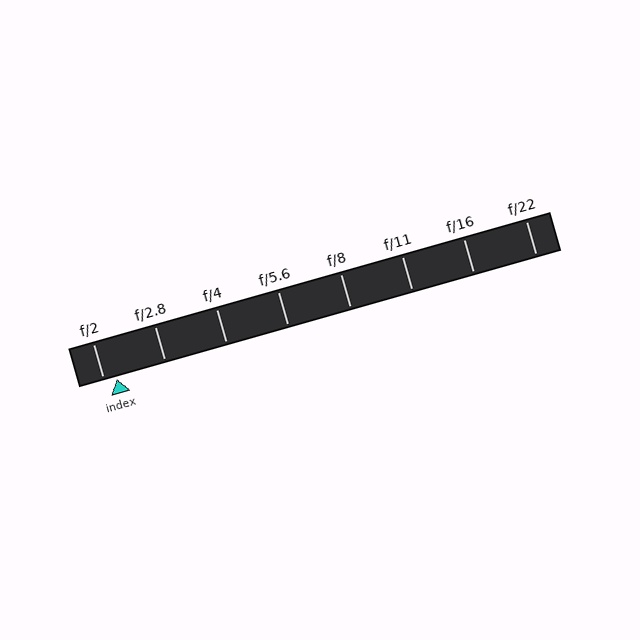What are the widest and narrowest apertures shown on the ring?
The widest aperture shown is f/2 and the narrowest is f/22.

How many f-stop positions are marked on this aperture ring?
There are 8 f-stop positions marked.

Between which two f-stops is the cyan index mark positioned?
The index mark is between f/2 and f/2.8.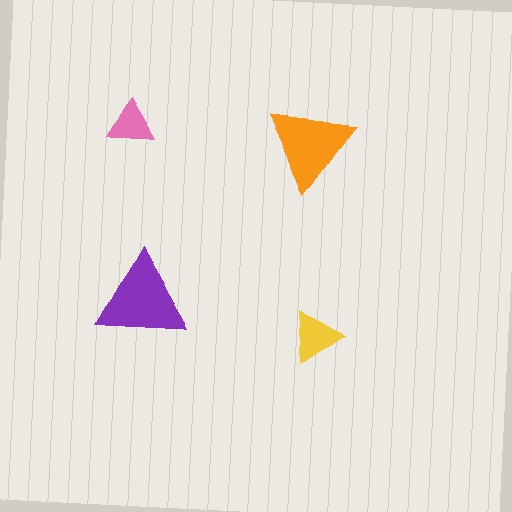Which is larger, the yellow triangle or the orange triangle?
The orange one.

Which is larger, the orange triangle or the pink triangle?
The orange one.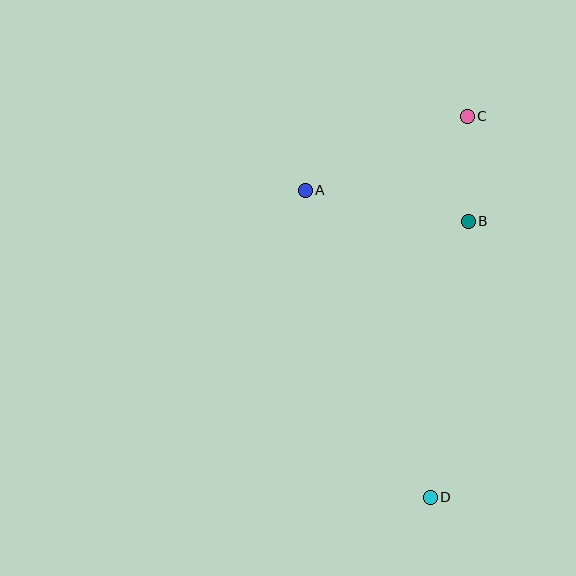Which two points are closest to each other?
Points B and C are closest to each other.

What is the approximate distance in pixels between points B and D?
The distance between B and D is approximately 278 pixels.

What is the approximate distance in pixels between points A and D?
The distance between A and D is approximately 331 pixels.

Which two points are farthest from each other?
Points C and D are farthest from each other.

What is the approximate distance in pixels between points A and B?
The distance between A and B is approximately 166 pixels.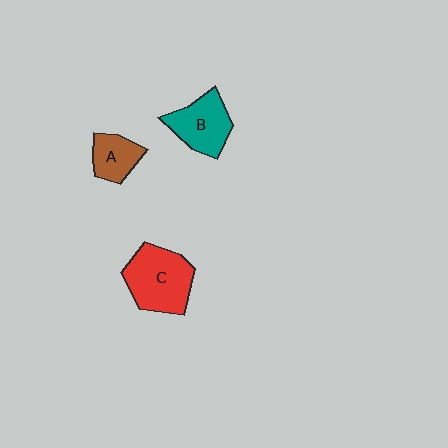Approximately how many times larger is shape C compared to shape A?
Approximately 1.9 times.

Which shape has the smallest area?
Shape A (brown).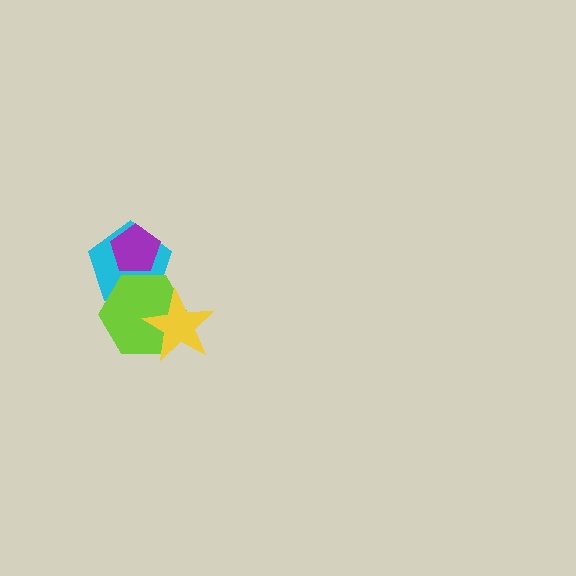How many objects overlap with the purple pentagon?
1 object overlaps with the purple pentagon.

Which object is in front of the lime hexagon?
The yellow star is in front of the lime hexagon.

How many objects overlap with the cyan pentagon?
2 objects overlap with the cyan pentagon.